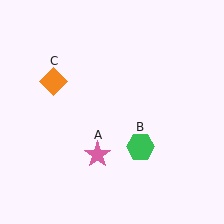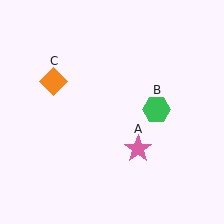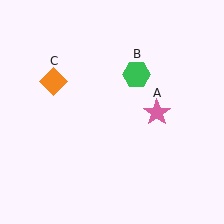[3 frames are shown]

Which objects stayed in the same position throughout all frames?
Orange diamond (object C) remained stationary.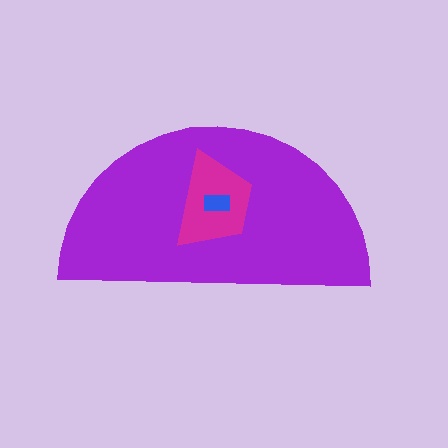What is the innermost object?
The blue rectangle.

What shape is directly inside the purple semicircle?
The magenta trapezoid.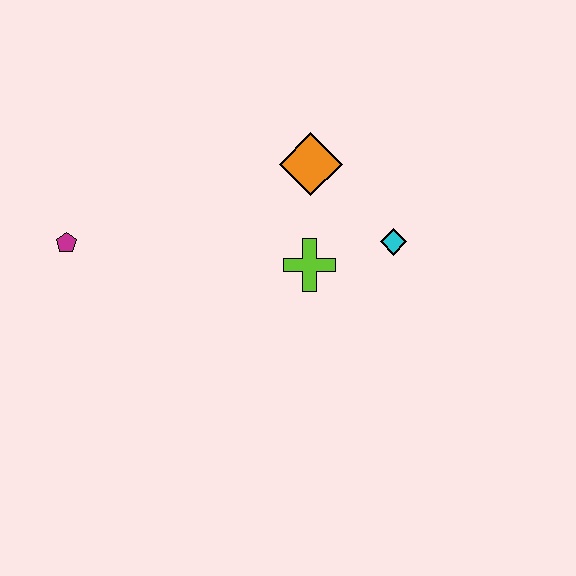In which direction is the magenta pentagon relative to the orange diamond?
The magenta pentagon is to the left of the orange diamond.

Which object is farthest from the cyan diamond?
The magenta pentagon is farthest from the cyan diamond.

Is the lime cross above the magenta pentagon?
No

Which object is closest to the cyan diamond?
The lime cross is closest to the cyan diamond.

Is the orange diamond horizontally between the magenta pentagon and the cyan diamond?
Yes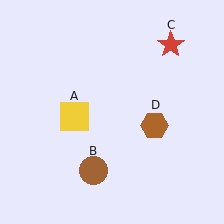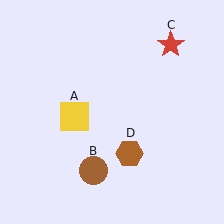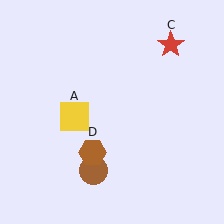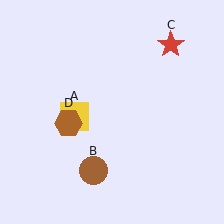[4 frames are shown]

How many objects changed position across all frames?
1 object changed position: brown hexagon (object D).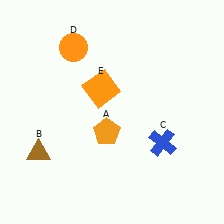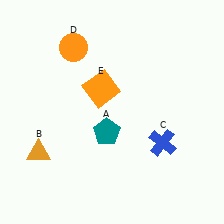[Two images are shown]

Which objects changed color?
A changed from orange to teal. B changed from brown to orange.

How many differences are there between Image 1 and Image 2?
There are 2 differences between the two images.